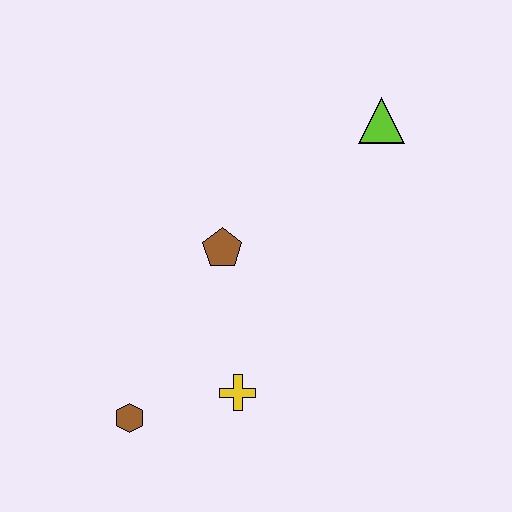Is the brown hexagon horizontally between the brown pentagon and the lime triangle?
No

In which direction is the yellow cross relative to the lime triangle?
The yellow cross is below the lime triangle.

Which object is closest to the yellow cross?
The brown hexagon is closest to the yellow cross.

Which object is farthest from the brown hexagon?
The lime triangle is farthest from the brown hexagon.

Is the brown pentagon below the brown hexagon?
No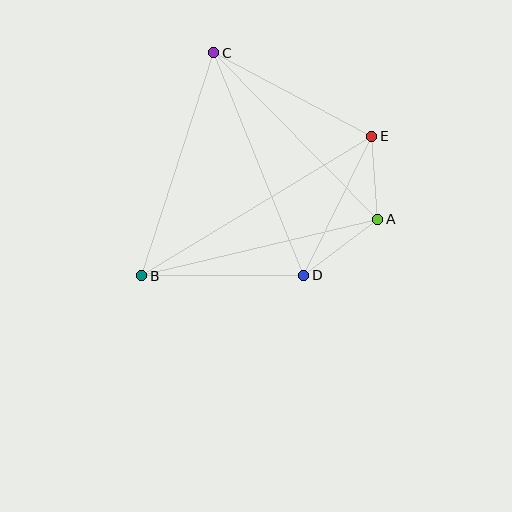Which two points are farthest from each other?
Points B and E are farthest from each other.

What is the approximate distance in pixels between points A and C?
The distance between A and C is approximately 234 pixels.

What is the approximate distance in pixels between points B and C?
The distance between B and C is approximately 234 pixels.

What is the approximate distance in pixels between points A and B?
The distance between A and B is approximately 243 pixels.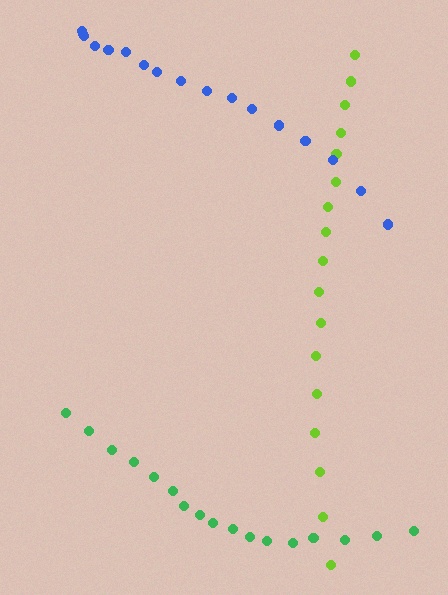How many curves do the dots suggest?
There are 3 distinct paths.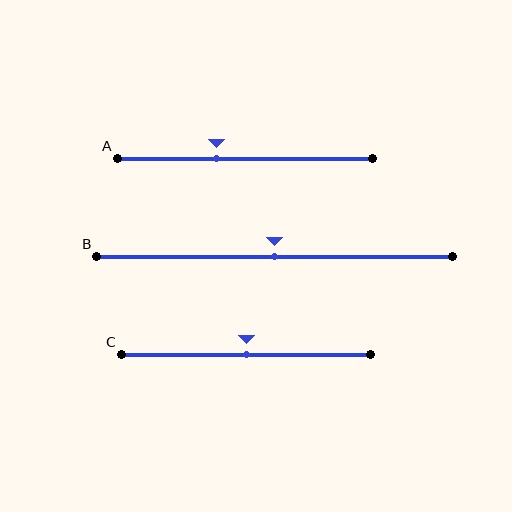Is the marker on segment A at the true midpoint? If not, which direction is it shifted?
No, the marker on segment A is shifted to the left by about 11% of the segment length.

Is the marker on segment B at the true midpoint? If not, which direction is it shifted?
Yes, the marker on segment B is at the true midpoint.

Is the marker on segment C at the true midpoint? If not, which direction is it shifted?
Yes, the marker on segment C is at the true midpoint.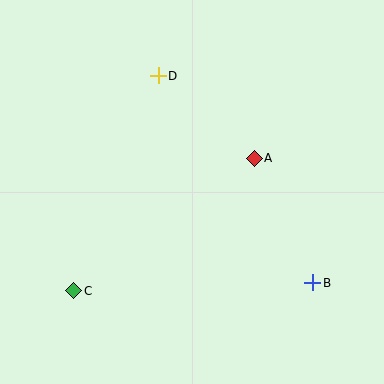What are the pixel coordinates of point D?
Point D is at (158, 76).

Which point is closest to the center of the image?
Point A at (254, 158) is closest to the center.